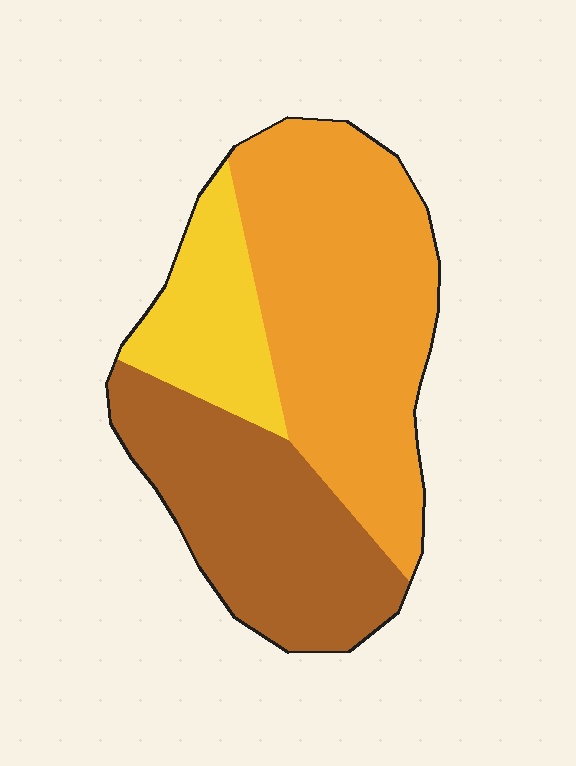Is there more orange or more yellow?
Orange.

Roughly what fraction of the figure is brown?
Brown takes up about one third (1/3) of the figure.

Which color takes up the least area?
Yellow, at roughly 15%.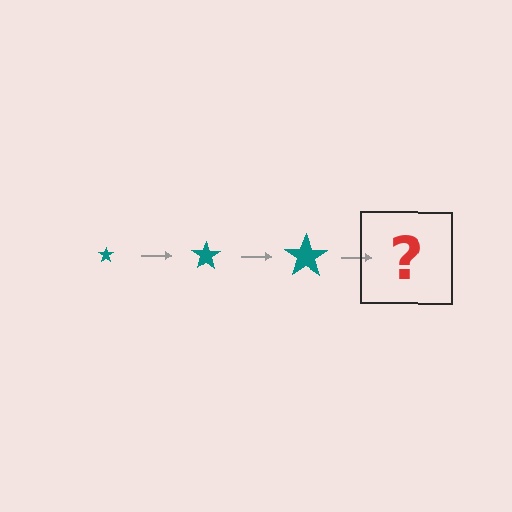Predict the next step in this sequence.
The next step is a teal star, larger than the previous one.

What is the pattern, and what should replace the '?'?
The pattern is that the star gets progressively larger each step. The '?' should be a teal star, larger than the previous one.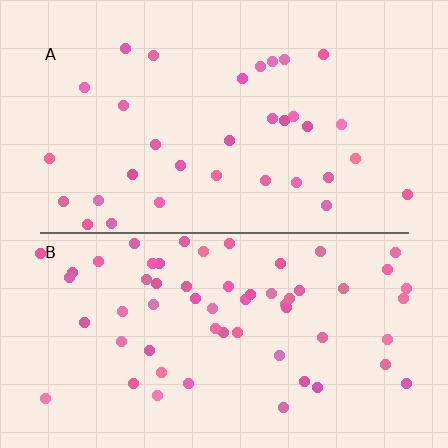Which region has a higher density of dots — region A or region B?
B (the bottom).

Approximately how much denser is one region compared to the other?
Approximately 1.8× — region B over region A.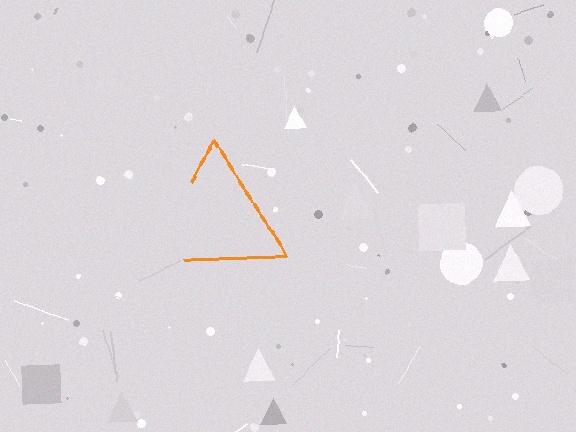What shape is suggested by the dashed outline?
The dashed outline suggests a triangle.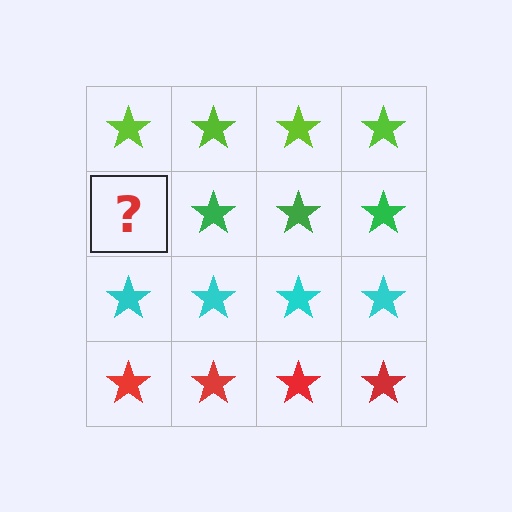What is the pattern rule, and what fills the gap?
The rule is that each row has a consistent color. The gap should be filled with a green star.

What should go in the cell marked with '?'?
The missing cell should contain a green star.